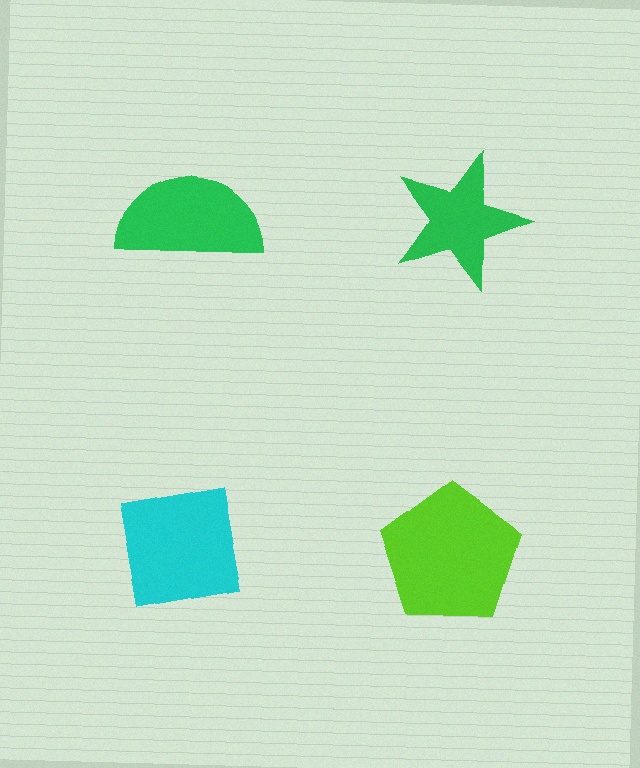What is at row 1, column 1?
A green semicircle.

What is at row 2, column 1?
A cyan square.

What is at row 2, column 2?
A lime pentagon.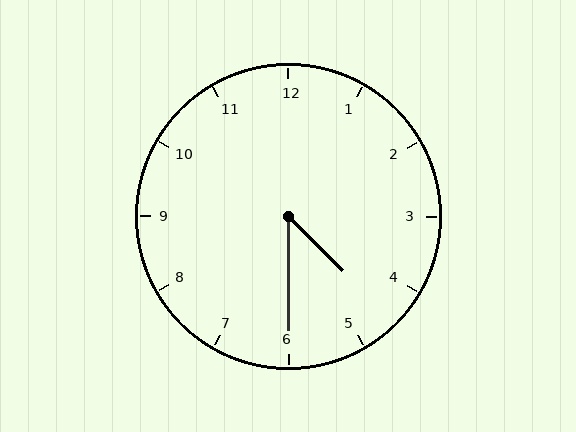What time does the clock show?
4:30.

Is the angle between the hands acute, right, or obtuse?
It is acute.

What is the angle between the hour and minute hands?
Approximately 45 degrees.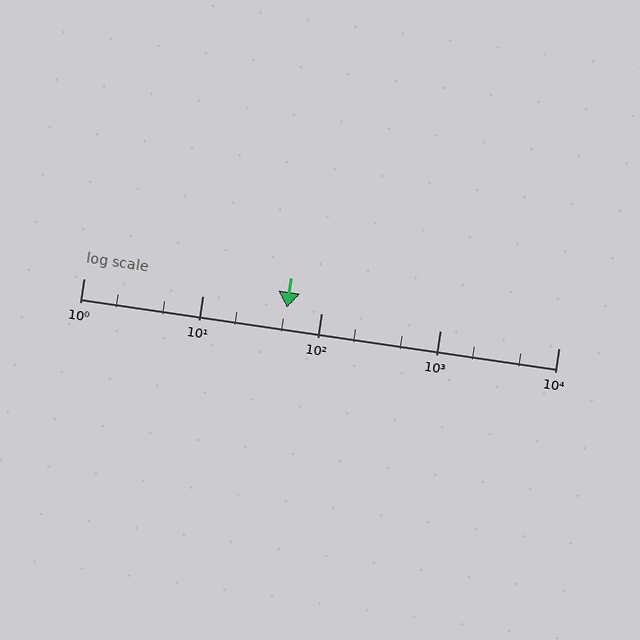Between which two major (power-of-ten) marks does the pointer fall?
The pointer is between 10 and 100.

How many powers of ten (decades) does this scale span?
The scale spans 4 decades, from 1 to 10000.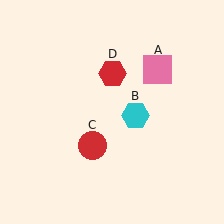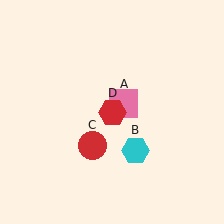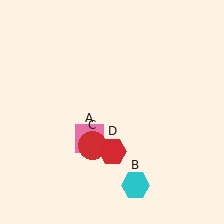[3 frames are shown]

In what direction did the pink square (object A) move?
The pink square (object A) moved down and to the left.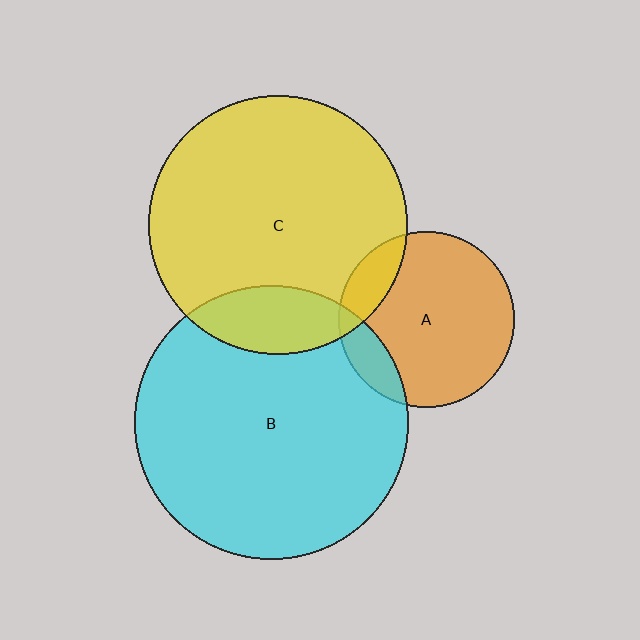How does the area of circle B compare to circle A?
Approximately 2.4 times.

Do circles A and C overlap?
Yes.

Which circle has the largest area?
Circle B (cyan).